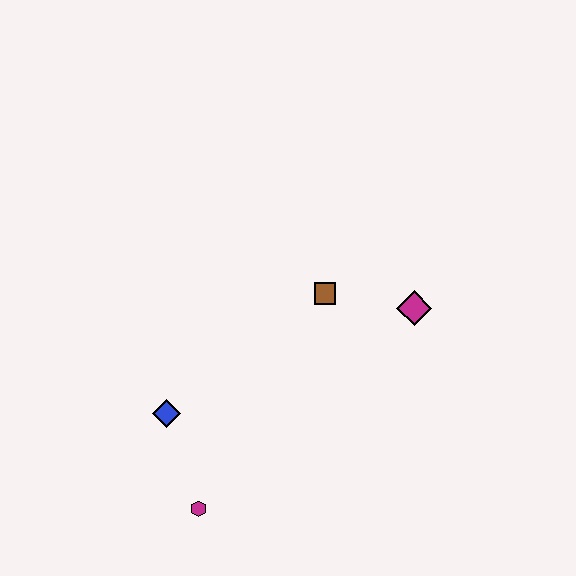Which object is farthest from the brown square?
The magenta hexagon is farthest from the brown square.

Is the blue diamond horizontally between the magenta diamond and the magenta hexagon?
No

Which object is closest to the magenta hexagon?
The blue diamond is closest to the magenta hexagon.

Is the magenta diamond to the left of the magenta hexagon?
No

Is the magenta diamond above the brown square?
No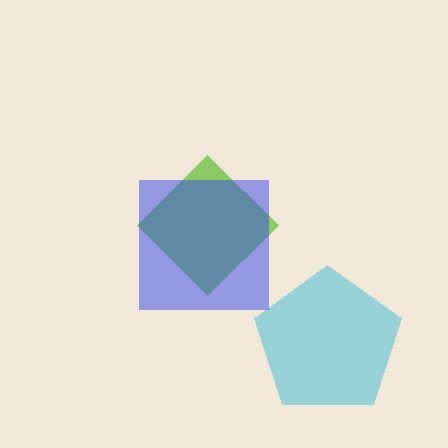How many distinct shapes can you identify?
There are 3 distinct shapes: a cyan pentagon, a lime diamond, a blue square.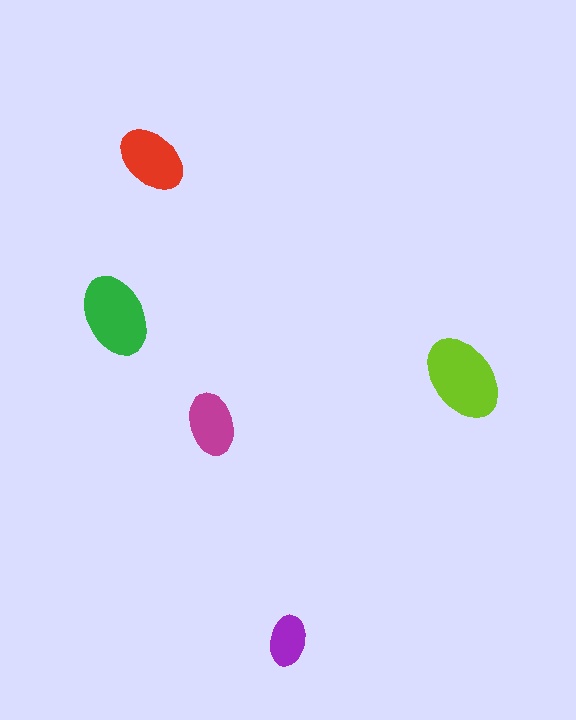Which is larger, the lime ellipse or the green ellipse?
The lime one.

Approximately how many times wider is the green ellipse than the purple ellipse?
About 1.5 times wider.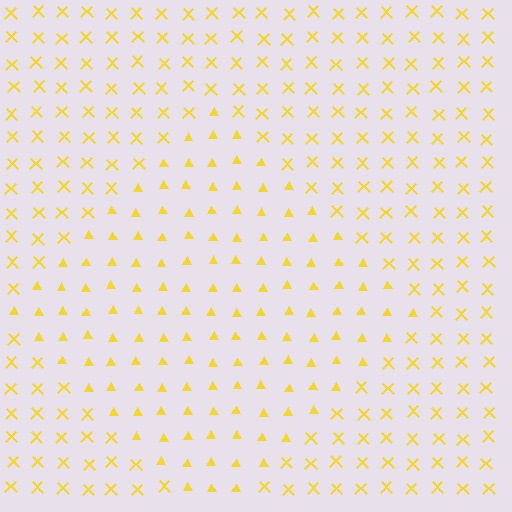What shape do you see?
I see a diamond.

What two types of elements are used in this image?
The image uses triangles inside the diamond region and X marks outside it.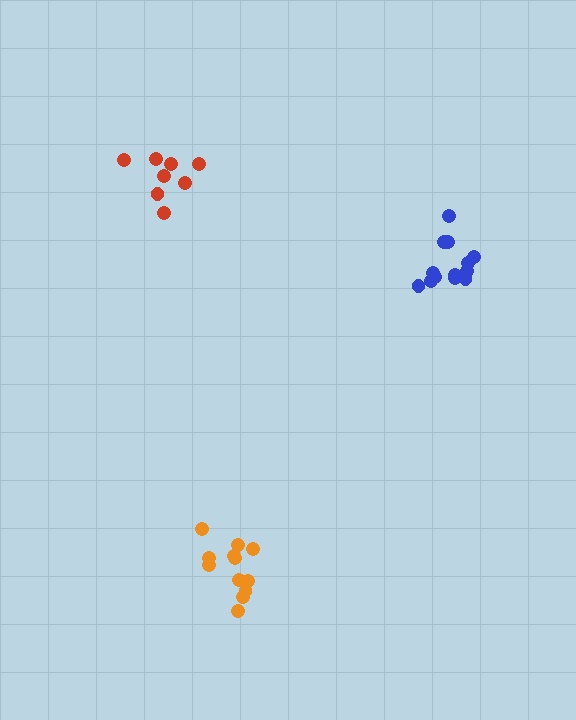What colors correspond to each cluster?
The clusters are colored: blue, orange, red.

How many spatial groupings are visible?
There are 3 spatial groupings.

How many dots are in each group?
Group 1: 13 dots, Group 2: 12 dots, Group 3: 8 dots (33 total).